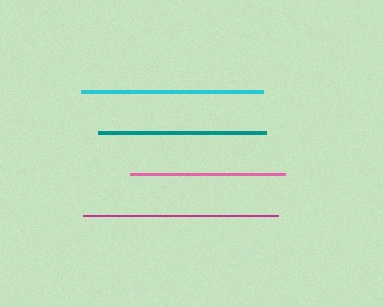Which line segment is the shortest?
The pink line is the shortest at approximately 156 pixels.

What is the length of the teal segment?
The teal segment is approximately 169 pixels long.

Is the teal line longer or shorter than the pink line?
The teal line is longer than the pink line.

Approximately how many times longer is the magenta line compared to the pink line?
The magenta line is approximately 1.3 times the length of the pink line.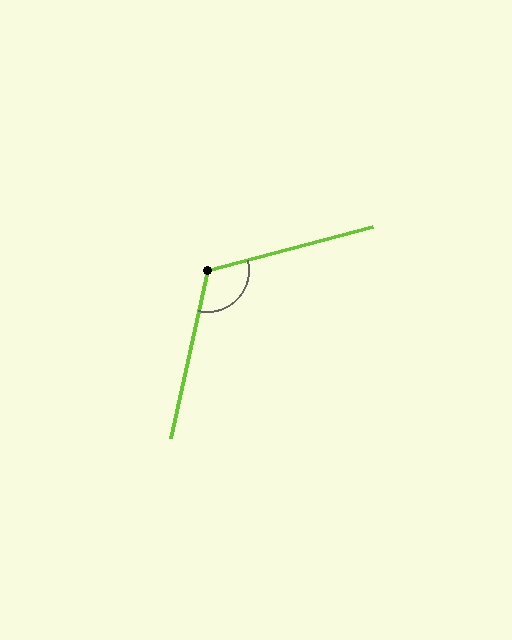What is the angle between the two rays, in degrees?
Approximately 117 degrees.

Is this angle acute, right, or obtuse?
It is obtuse.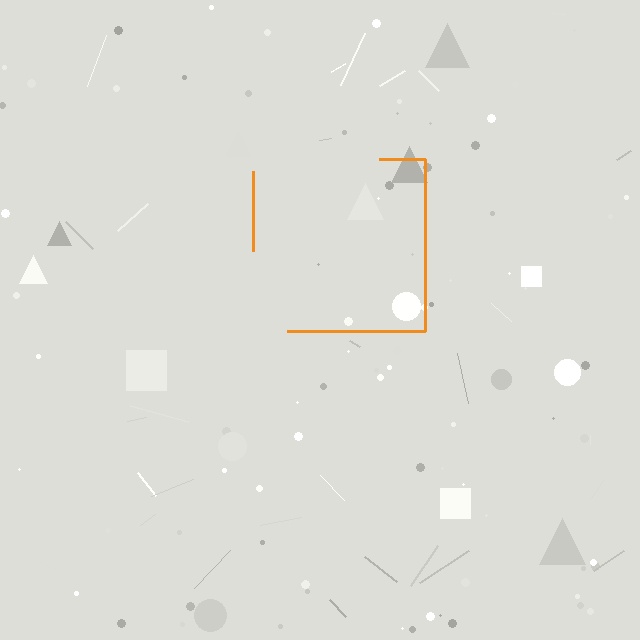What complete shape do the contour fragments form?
The contour fragments form a square.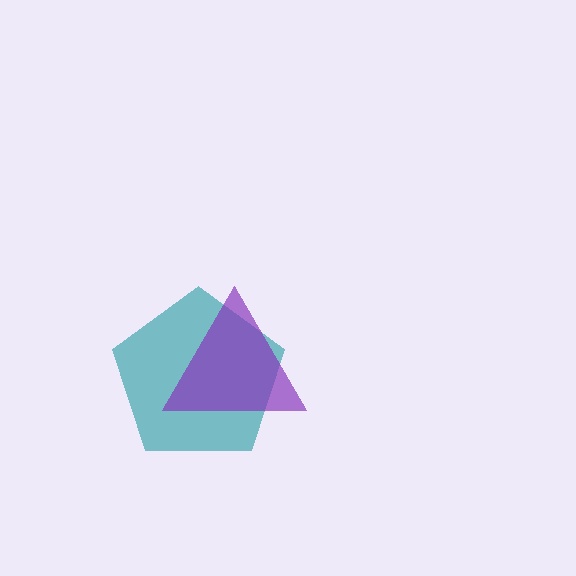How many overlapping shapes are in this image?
There are 2 overlapping shapes in the image.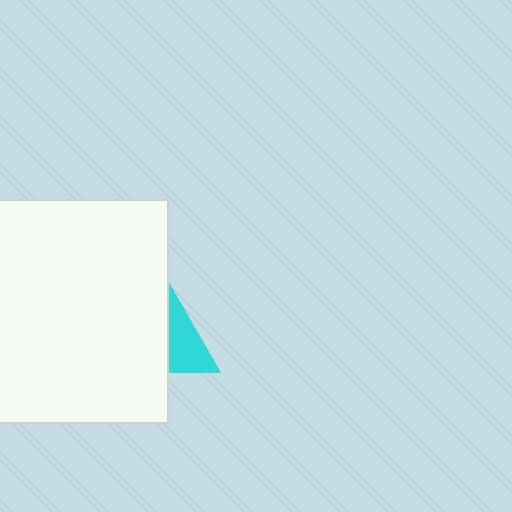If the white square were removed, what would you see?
You would see the complete cyan triangle.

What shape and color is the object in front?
The object in front is a white square.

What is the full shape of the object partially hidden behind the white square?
The partially hidden object is a cyan triangle.